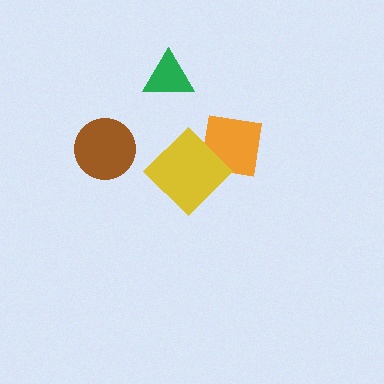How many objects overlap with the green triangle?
0 objects overlap with the green triangle.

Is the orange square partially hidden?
Yes, it is partially covered by another shape.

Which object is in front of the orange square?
The yellow diamond is in front of the orange square.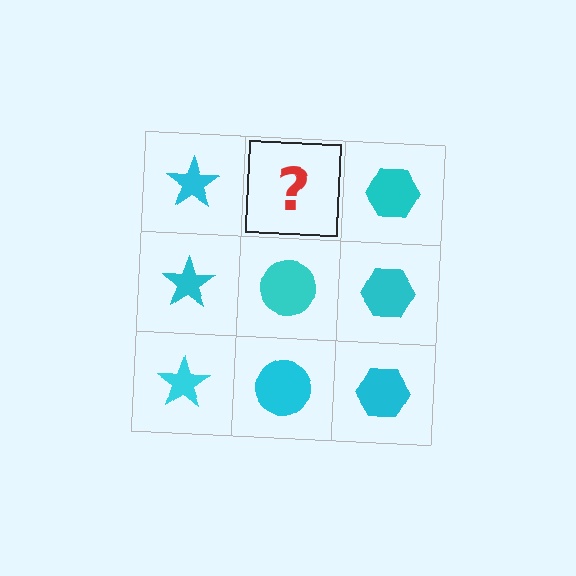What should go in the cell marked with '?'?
The missing cell should contain a cyan circle.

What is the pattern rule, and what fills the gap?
The rule is that each column has a consistent shape. The gap should be filled with a cyan circle.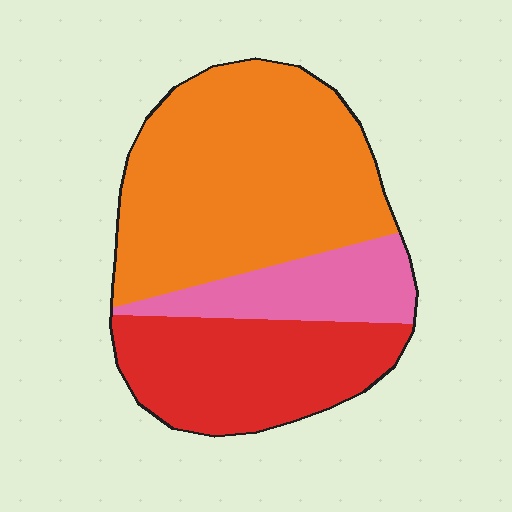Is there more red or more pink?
Red.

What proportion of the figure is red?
Red takes up about one third (1/3) of the figure.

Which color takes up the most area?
Orange, at roughly 55%.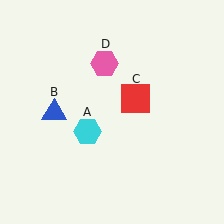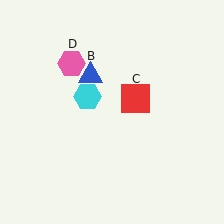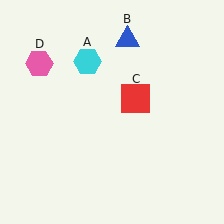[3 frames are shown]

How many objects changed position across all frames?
3 objects changed position: cyan hexagon (object A), blue triangle (object B), pink hexagon (object D).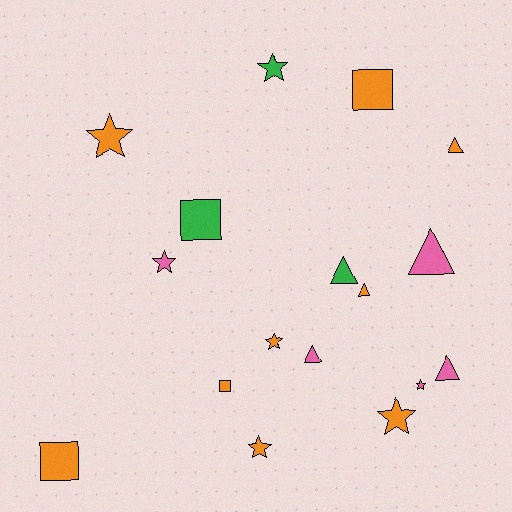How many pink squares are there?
There are no pink squares.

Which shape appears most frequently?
Star, with 7 objects.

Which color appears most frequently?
Orange, with 9 objects.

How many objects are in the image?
There are 17 objects.